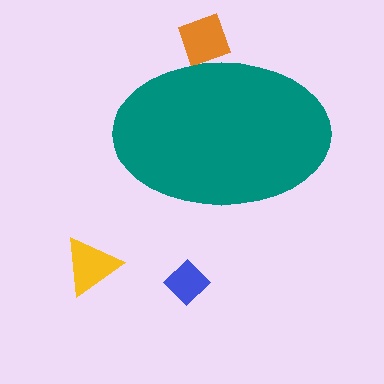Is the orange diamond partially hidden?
Yes, the orange diamond is partially hidden behind the teal ellipse.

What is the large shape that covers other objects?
A teal ellipse.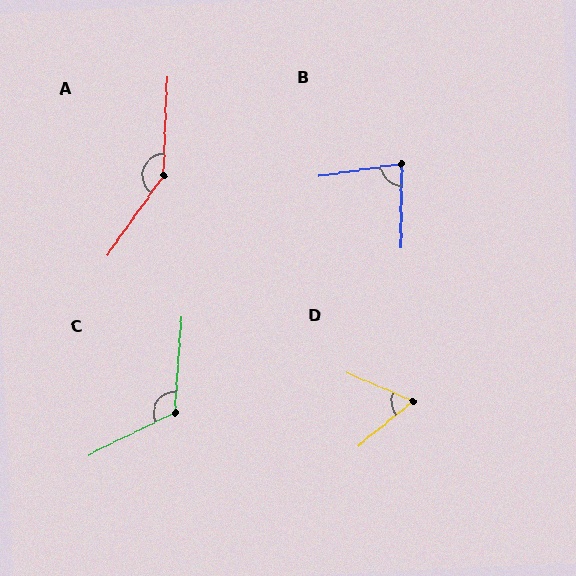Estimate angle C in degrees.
Approximately 120 degrees.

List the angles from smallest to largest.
D (63°), B (81°), C (120°), A (146°).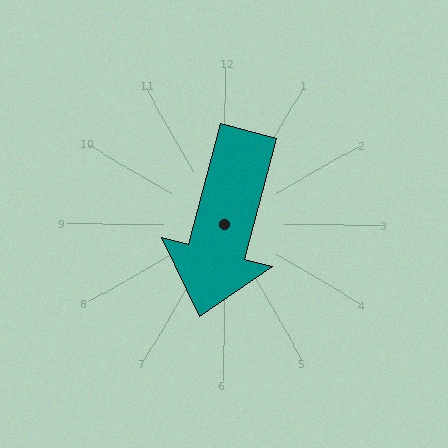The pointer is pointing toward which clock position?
Roughly 6 o'clock.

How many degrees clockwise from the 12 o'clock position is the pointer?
Approximately 195 degrees.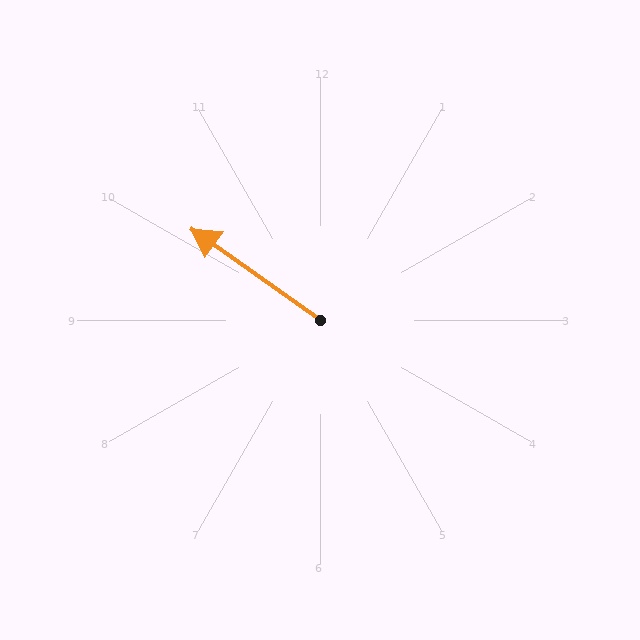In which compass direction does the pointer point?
Northwest.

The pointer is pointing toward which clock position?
Roughly 10 o'clock.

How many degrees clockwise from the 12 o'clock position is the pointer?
Approximately 305 degrees.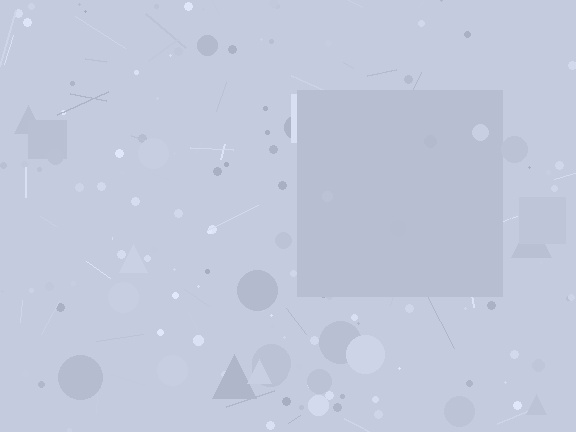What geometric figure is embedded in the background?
A square is embedded in the background.